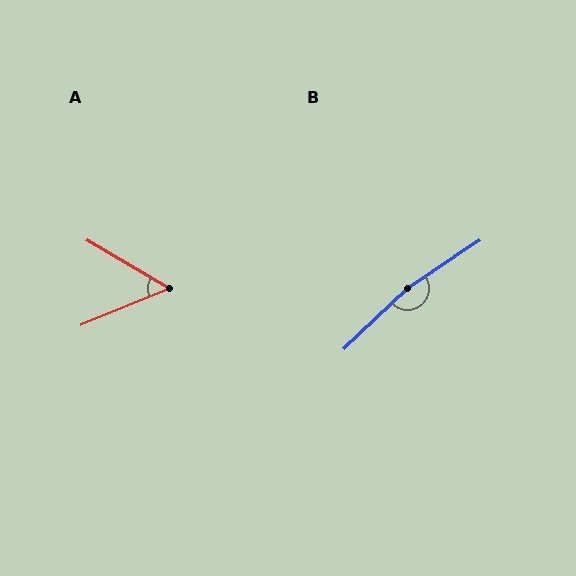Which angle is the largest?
B, at approximately 170 degrees.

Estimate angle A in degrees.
Approximately 53 degrees.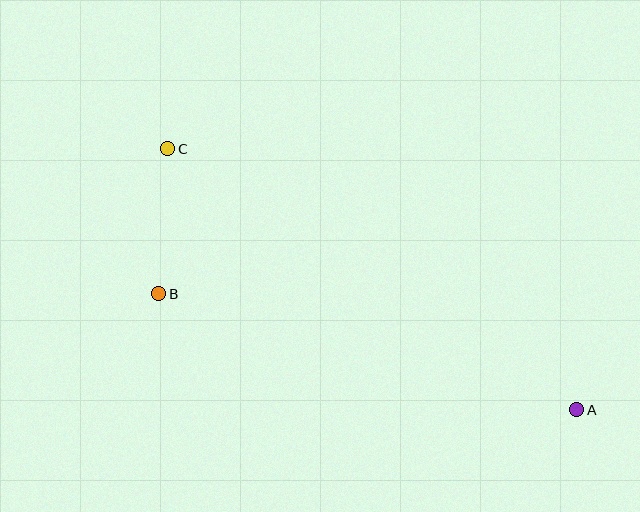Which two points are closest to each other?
Points B and C are closest to each other.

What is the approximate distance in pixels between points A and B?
The distance between A and B is approximately 434 pixels.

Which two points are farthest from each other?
Points A and C are farthest from each other.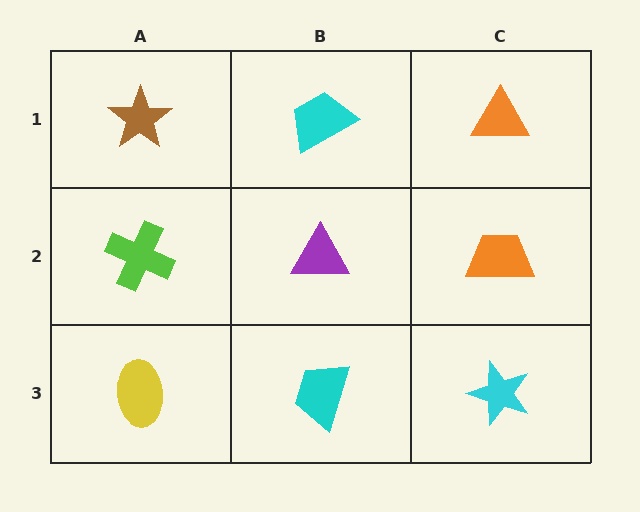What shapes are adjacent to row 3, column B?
A purple triangle (row 2, column B), a yellow ellipse (row 3, column A), a cyan star (row 3, column C).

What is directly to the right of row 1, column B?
An orange triangle.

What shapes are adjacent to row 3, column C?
An orange trapezoid (row 2, column C), a cyan trapezoid (row 3, column B).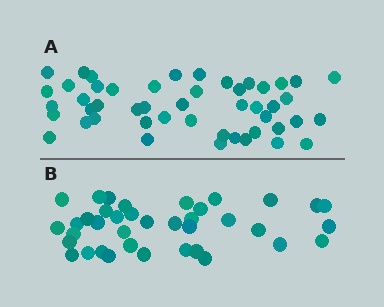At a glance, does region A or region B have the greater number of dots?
Region A (the top region) has more dots.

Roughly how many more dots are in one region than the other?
Region A has roughly 10 or so more dots than region B.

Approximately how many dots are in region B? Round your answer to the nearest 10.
About 40 dots. (The exact count is 38, which rounds to 40.)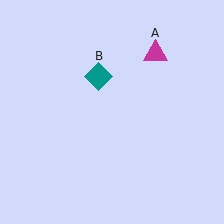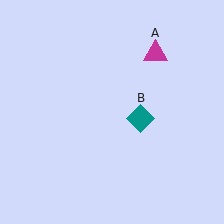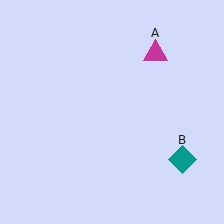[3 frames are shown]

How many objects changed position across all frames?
1 object changed position: teal diamond (object B).